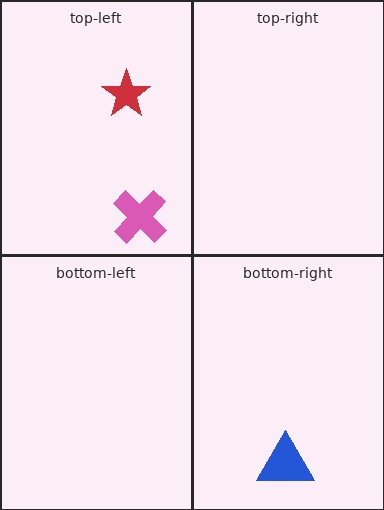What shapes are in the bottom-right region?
The blue triangle.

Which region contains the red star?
The top-left region.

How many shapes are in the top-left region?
2.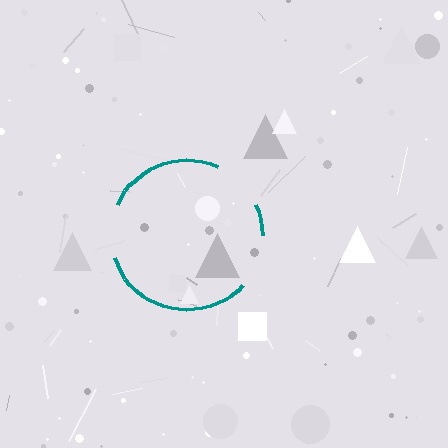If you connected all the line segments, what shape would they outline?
They would outline a circle.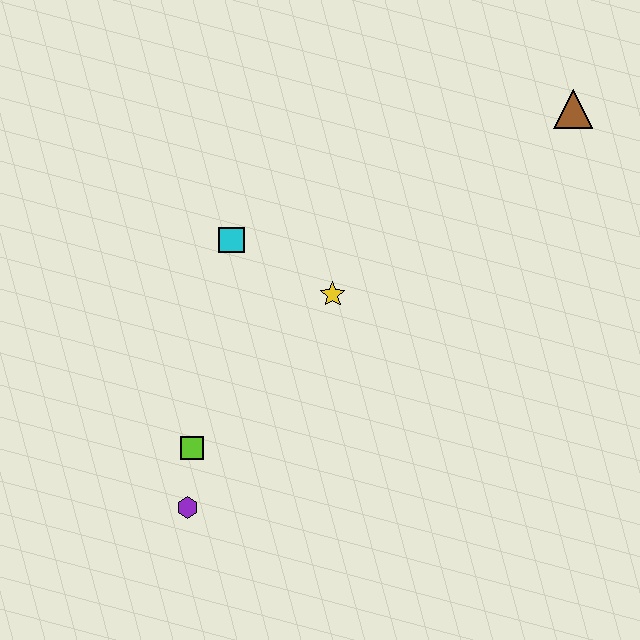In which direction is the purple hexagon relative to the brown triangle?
The purple hexagon is below the brown triangle.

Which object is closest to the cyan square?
The yellow star is closest to the cyan square.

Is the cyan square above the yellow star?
Yes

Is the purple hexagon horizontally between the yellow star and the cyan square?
No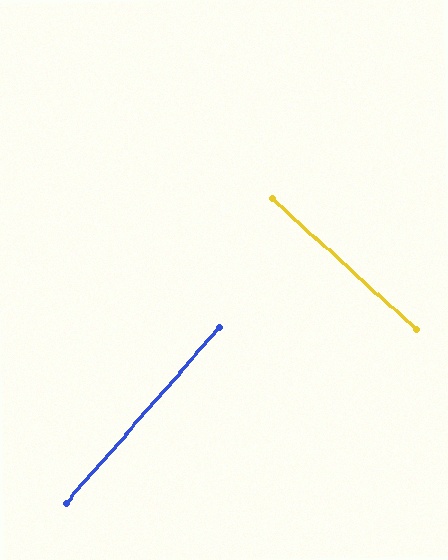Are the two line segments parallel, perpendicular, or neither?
Perpendicular — they meet at approximately 89°.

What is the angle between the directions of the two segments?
Approximately 89 degrees.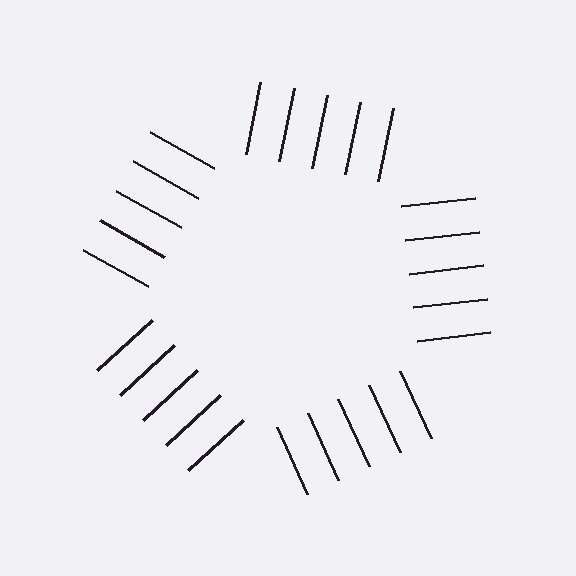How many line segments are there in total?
25 — 5 along each of the 5 edges.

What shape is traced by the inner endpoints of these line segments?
An illusory pentagon — the line segments terminate on its edges but no continuous stroke is drawn.